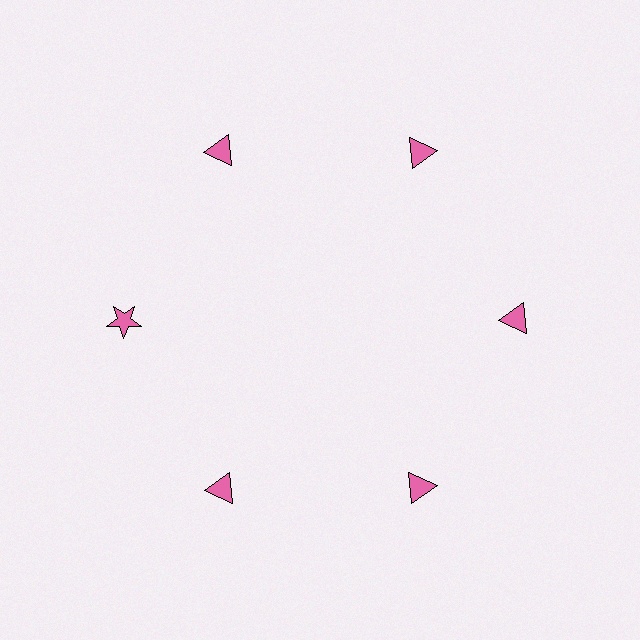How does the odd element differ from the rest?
It has a different shape: star instead of triangle.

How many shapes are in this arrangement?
There are 6 shapes arranged in a ring pattern.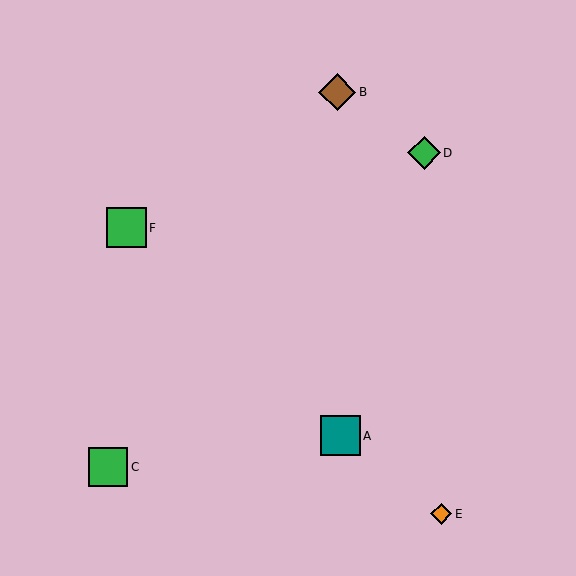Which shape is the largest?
The teal square (labeled A) is the largest.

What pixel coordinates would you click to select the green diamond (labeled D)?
Click at (424, 153) to select the green diamond D.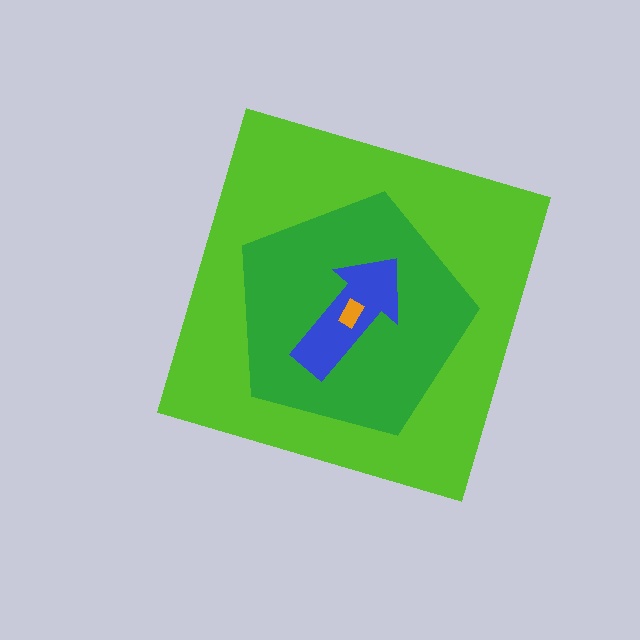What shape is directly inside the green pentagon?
The blue arrow.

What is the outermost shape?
The lime diamond.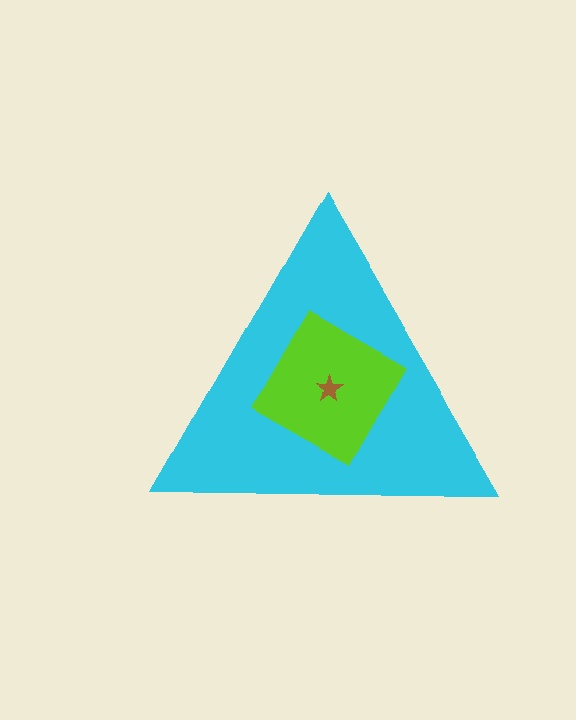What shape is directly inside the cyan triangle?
The lime square.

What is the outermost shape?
The cyan triangle.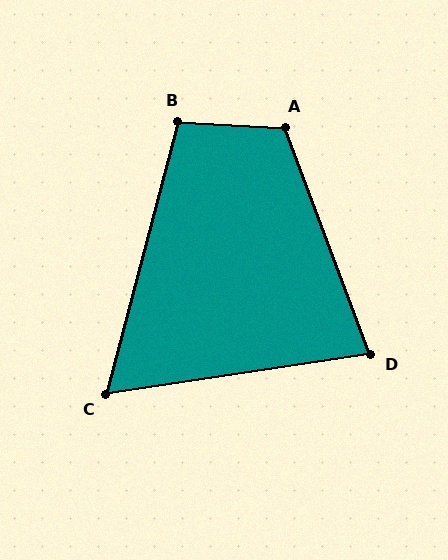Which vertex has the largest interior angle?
A, at approximately 113 degrees.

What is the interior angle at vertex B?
Approximately 102 degrees (obtuse).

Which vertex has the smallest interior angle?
C, at approximately 67 degrees.